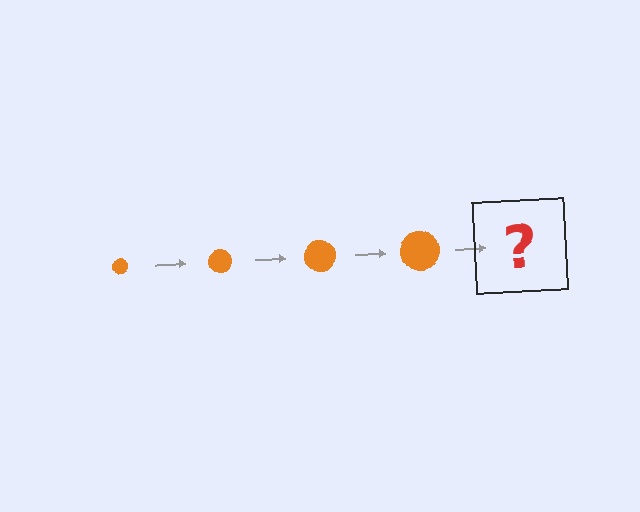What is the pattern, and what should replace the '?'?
The pattern is that the circle gets progressively larger each step. The '?' should be an orange circle, larger than the previous one.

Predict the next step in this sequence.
The next step is an orange circle, larger than the previous one.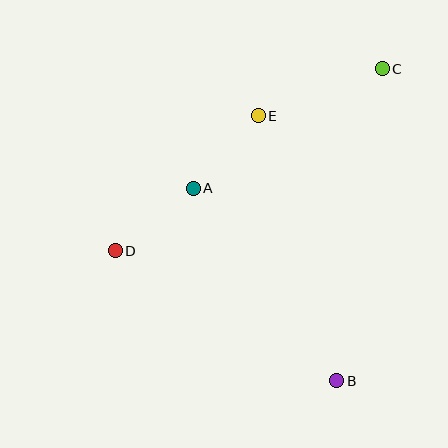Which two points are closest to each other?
Points A and E are closest to each other.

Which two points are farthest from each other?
Points C and D are farthest from each other.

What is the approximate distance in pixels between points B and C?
The distance between B and C is approximately 315 pixels.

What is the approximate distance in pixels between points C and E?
The distance between C and E is approximately 133 pixels.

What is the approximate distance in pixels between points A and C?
The distance between A and C is approximately 224 pixels.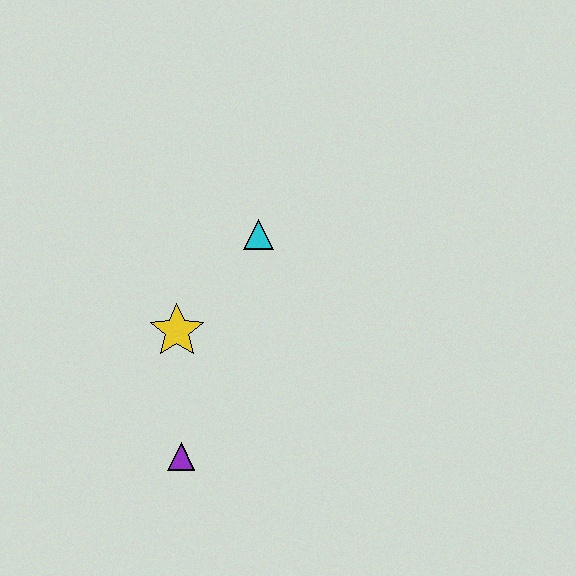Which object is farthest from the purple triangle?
The cyan triangle is farthest from the purple triangle.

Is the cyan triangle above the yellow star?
Yes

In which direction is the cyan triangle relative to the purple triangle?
The cyan triangle is above the purple triangle.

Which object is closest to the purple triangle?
The yellow star is closest to the purple triangle.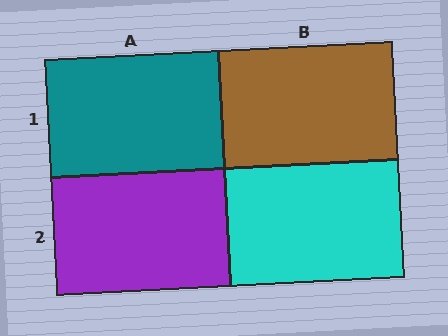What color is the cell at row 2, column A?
Purple.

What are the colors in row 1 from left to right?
Teal, brown.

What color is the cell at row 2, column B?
Cyan.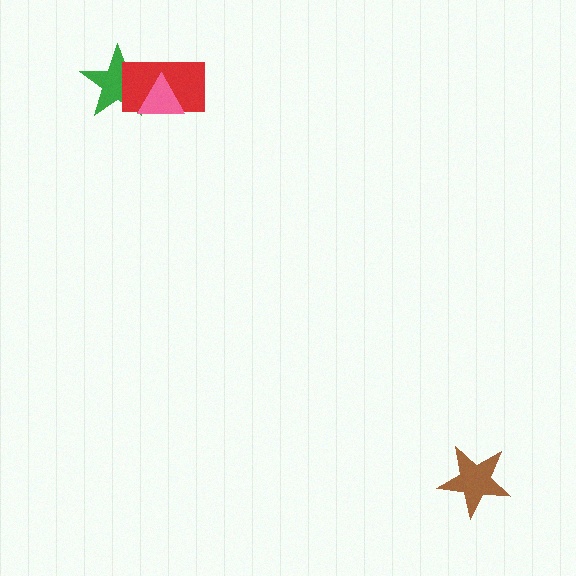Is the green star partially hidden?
Yes, it is partially covered by another shape.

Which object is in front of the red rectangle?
The pink triangle is in front of the red rectangle.